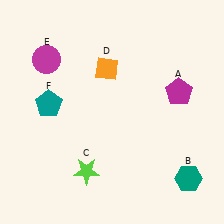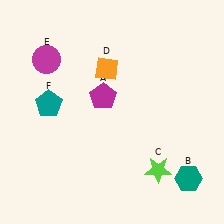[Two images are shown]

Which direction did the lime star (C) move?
The lime star (C) moved right.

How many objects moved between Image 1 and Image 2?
2 objects moved between the two images.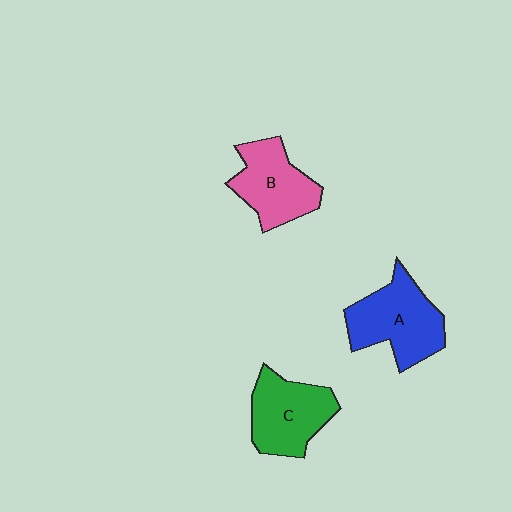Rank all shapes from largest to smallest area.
From largest to smallest: A (blue), C (green), B (pink).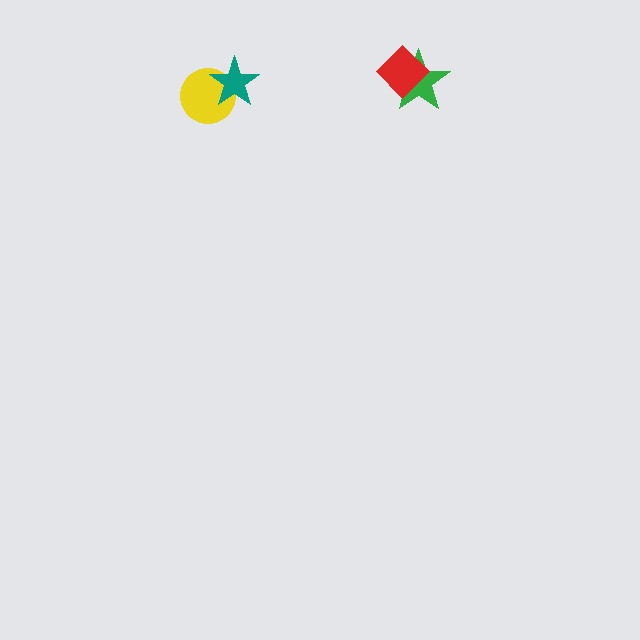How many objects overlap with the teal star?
1 object overlaps with the teal star.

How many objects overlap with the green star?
1 object overlaps with the green star.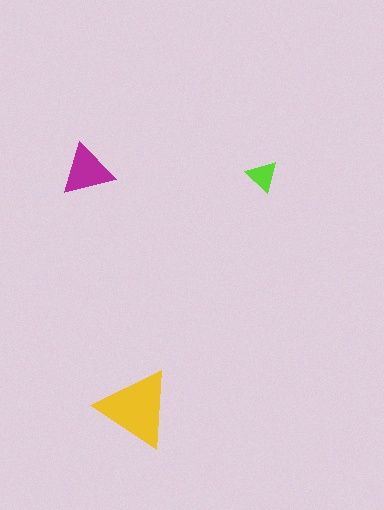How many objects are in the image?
There are 3 objects in the image.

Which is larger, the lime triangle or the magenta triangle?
The magenta one.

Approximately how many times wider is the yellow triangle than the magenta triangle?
About 1.5 times wider.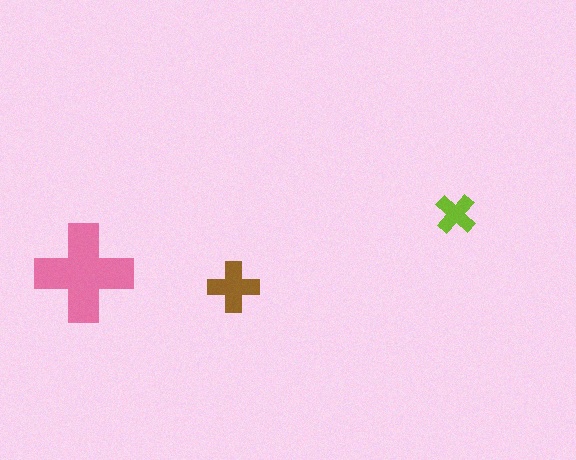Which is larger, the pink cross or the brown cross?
The pink one.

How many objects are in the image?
There are 3 objects in the image.